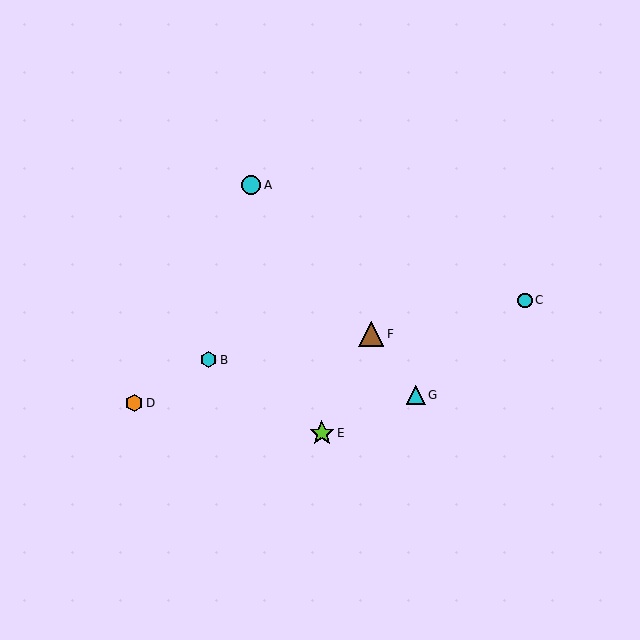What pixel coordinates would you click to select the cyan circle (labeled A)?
Click at (251, 185) to select the cyan circle A.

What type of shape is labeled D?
Shape D is an orange hexagon.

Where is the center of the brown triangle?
The center of the brown triangle is at (371, 334).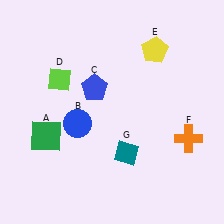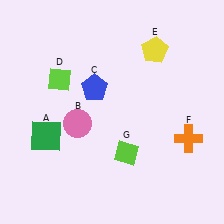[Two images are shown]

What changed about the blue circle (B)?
In Image 1, B is blue. In Image 2, it changed to pink.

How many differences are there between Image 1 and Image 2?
There are 2 differences between the two images.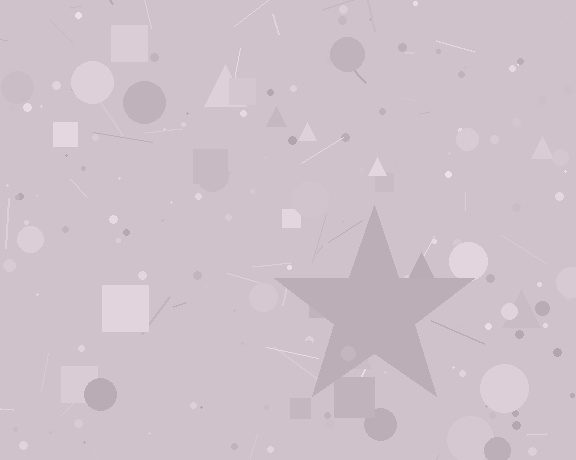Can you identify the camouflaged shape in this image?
The camouflaged shape is a star.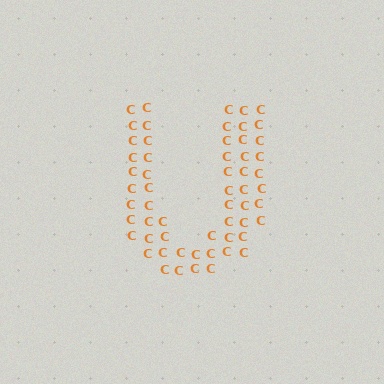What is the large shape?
The large shape is the letter U.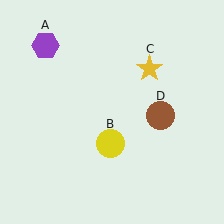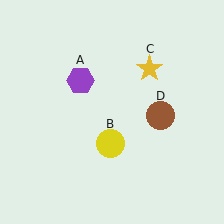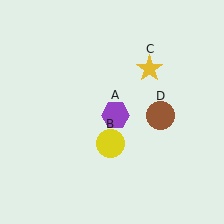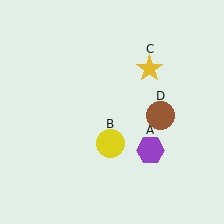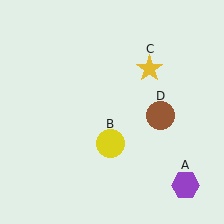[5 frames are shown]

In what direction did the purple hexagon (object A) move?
The purple hexagon (object A) moved down and to the right.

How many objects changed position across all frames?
1 object changed position: purple hexagon (object A).